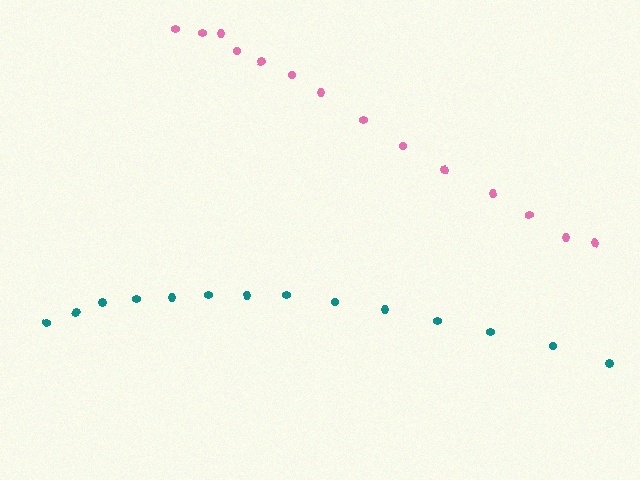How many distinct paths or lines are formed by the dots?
There are 2 distinct paths.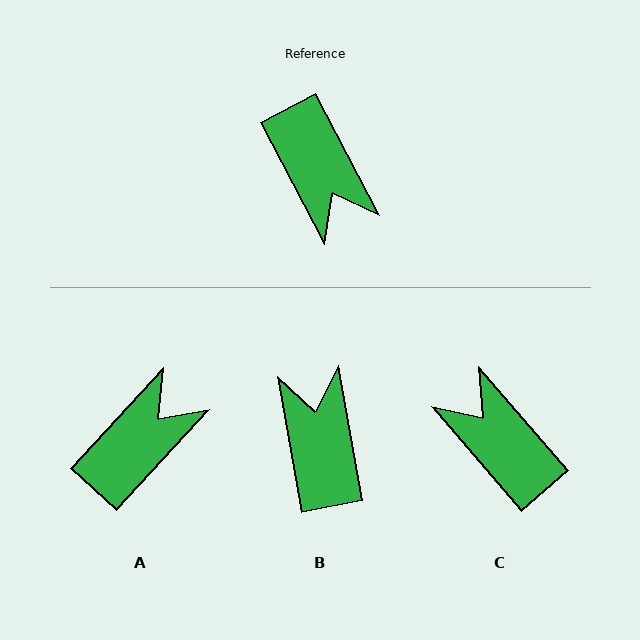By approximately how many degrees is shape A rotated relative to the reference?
Approximately 110 degrees counter-clockwise.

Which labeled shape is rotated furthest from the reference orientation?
C, about 167 degrees away.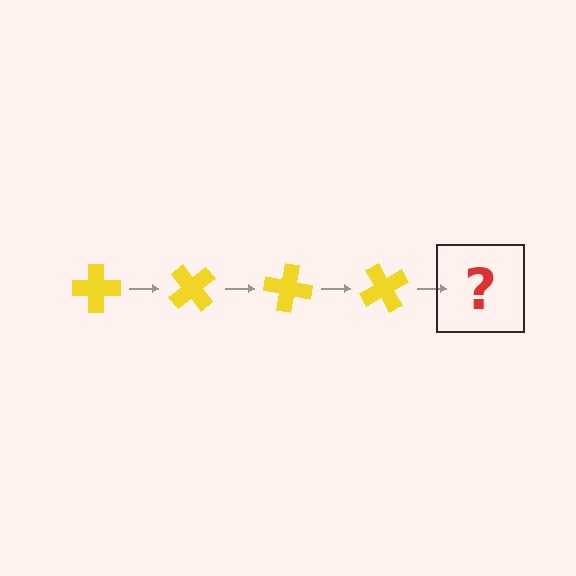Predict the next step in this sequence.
The next step is a yellow cross rotated 200 degrees.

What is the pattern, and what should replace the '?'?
The pattern is that the cross rotates 50 degrees each step. The '?' should be a yellow cross rotated 200 degrees.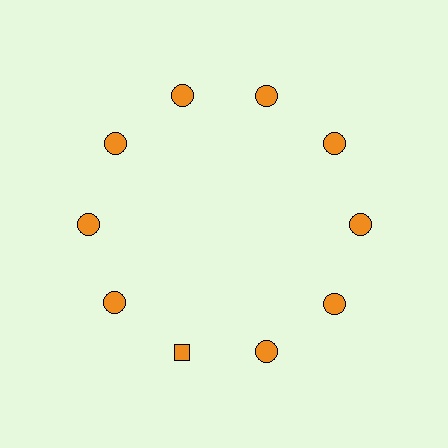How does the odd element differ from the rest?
It has a different shape: diamond instead of circle.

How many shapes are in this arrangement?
There are 10 shapes arranged in a ring pattern.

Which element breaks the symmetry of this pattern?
The orange diamond at roughly the 7 o'clock position breaks the symmetry. All other shapes are orange circles.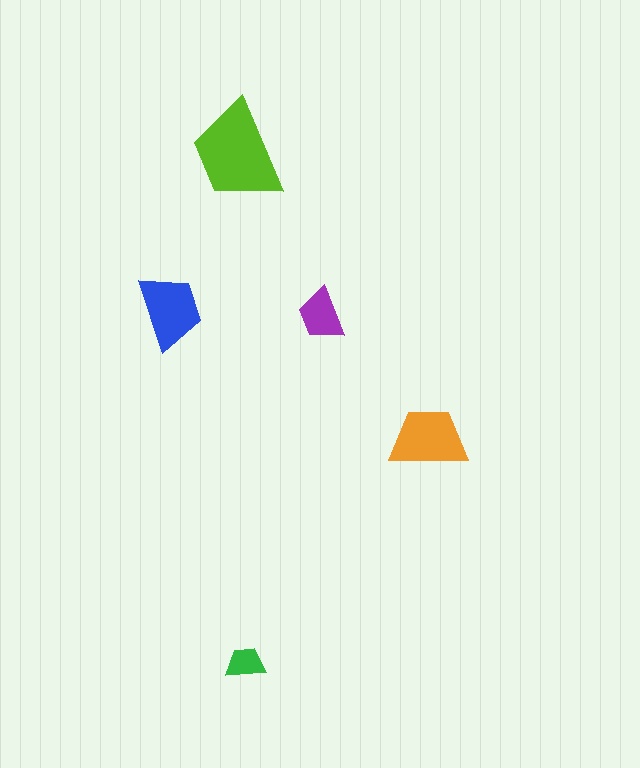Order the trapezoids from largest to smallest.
the lime one, the orange one, the blue one, the purple one, the green one.